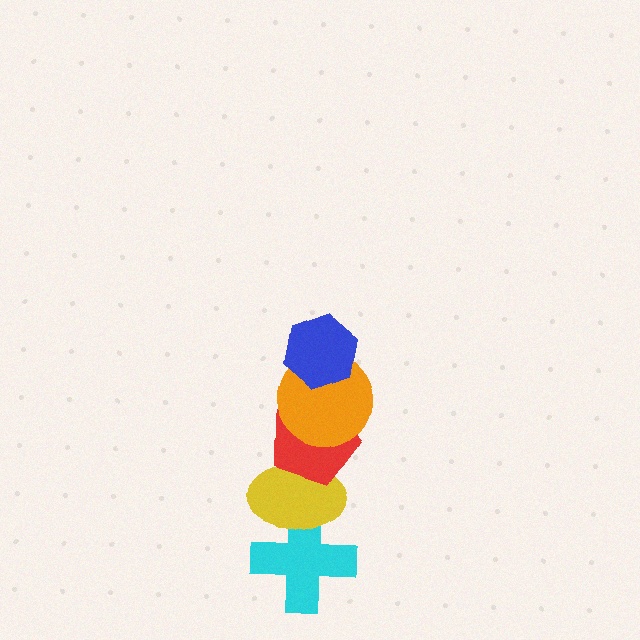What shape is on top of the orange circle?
The blue hexagon is on top of the orange circle.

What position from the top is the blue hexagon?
The blue hexagon is 1st from the top.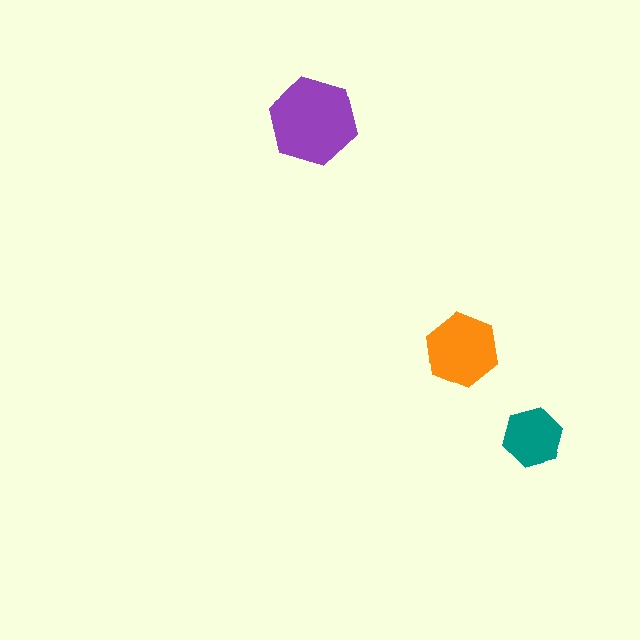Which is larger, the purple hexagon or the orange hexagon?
The purple one.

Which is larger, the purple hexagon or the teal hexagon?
The purple one.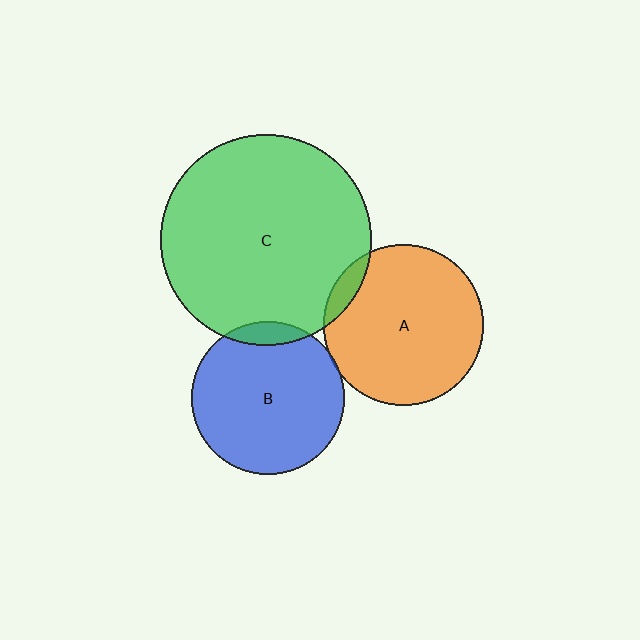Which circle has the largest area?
Circle C (green).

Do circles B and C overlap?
Yes.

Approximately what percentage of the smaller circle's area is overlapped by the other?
Approximately 10%.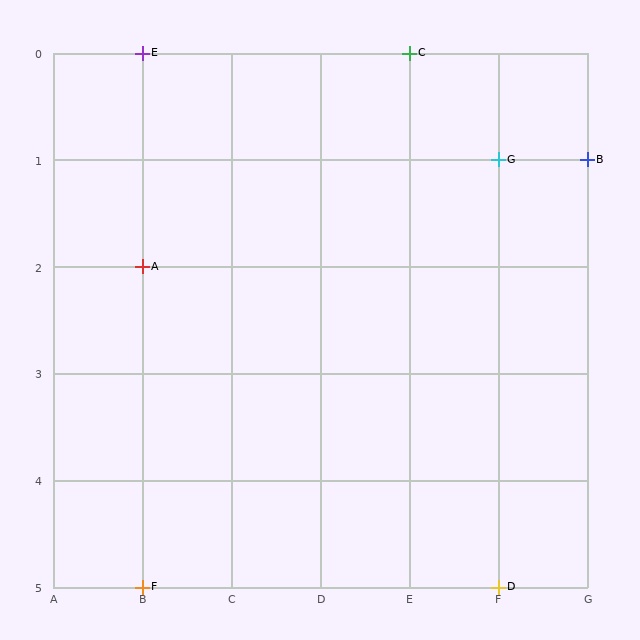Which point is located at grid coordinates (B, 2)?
Point A is at (B, 2).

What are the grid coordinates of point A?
Point A is at grid coordinates (B, 2).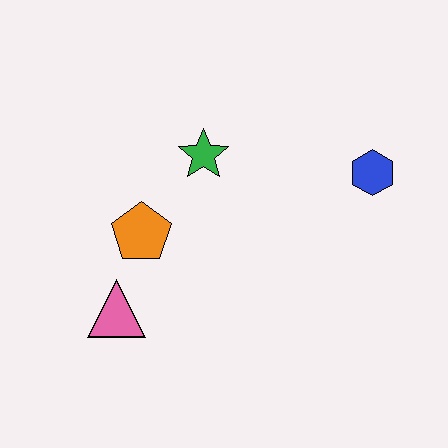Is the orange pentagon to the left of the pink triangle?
No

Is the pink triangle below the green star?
Yes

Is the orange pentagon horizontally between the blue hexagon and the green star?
No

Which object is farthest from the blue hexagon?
The pink triangle is farthest from the blue hexagon.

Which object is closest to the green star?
The orange pentagon is closest to the green star.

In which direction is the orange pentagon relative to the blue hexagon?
The orange pentagon is to the left of the blue hexagon.